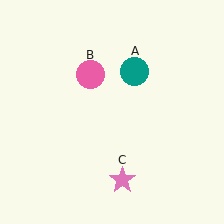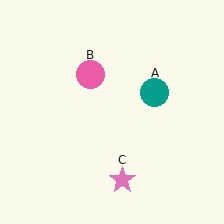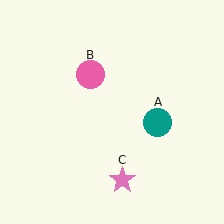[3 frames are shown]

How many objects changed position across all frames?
1 object changed position: teal circle (object A).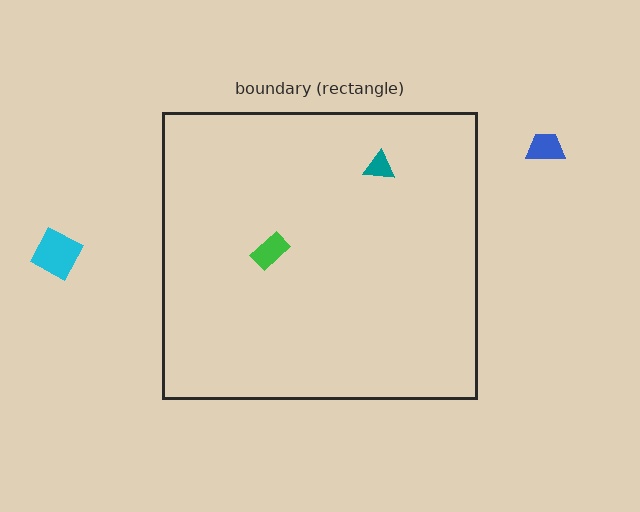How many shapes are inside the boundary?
2 inside, 2 outside.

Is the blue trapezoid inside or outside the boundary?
Outside.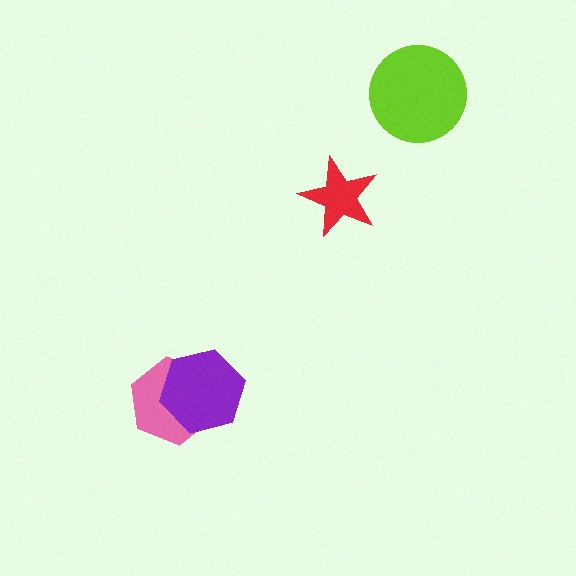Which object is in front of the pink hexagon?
The purple hexagon is in front of the pink hexagon.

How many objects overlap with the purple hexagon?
1 object overlaps with the purple hexagon.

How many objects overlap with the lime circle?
0 objects overlap with the lime circle.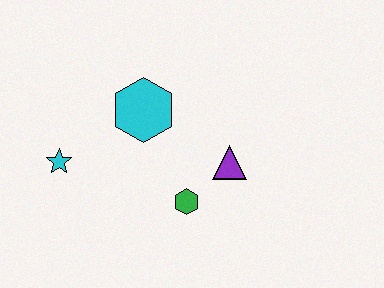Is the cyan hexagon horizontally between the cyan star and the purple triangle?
Yes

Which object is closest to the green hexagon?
The purple triangle is closest to the green hexagon.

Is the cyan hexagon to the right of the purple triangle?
No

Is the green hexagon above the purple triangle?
No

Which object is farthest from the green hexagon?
The cyan star is farthest from the green hexagon.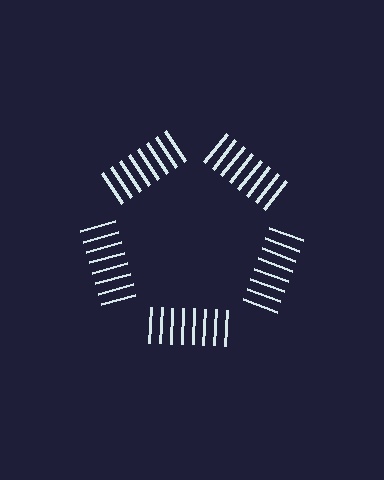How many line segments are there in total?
40 — 8 along each of the 5 edges.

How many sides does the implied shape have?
5 sides — the line-ends trace a pentagon.